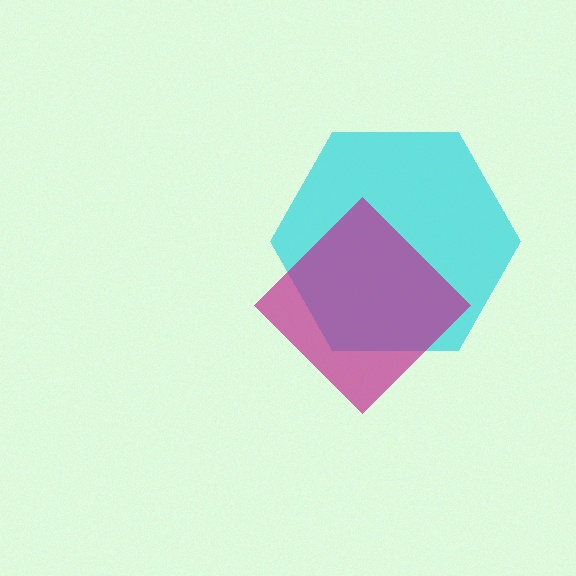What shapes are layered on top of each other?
The layered shapes are: a cyan hexagon, a magenta diamond.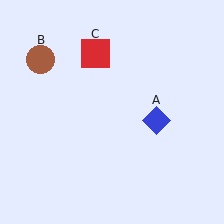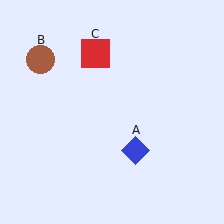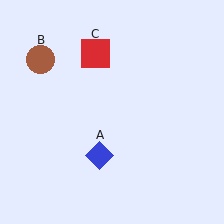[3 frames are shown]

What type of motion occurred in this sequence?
The blue diamond (object A) rotated clockwise around the center of the scene.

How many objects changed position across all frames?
1 object changed position: blue diamond (object A).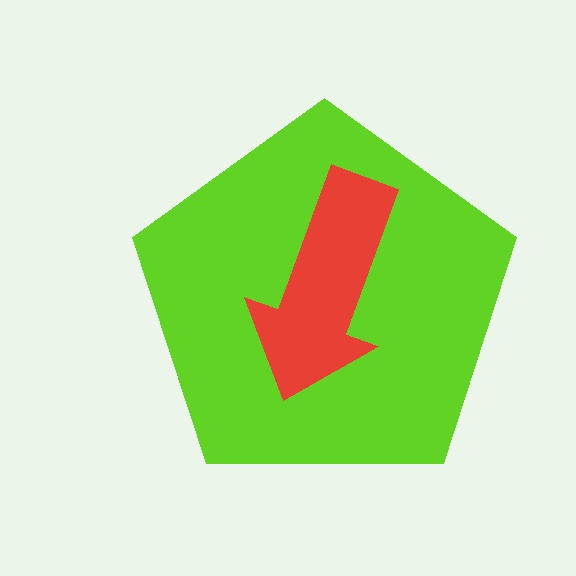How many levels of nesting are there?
2.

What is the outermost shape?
The lime pentagon.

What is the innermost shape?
The red arrow.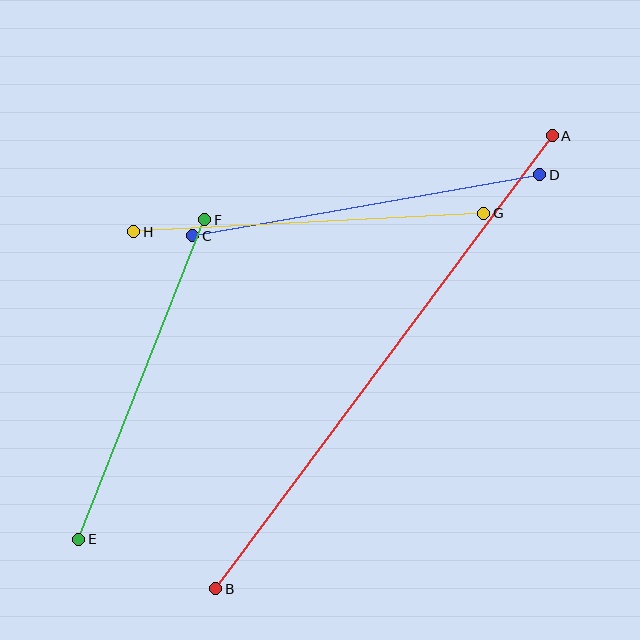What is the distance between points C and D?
The distance is approximately 352 pixels.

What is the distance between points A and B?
The distance is approximately 564 pixels.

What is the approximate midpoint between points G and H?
The midpoint is at approximately (309, 222) pixels.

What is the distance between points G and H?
The distance is approximately 351 pixels.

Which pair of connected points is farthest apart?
Points A and B are farthest apart.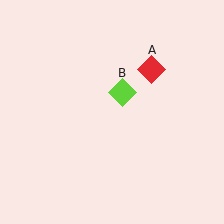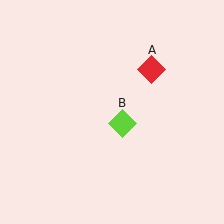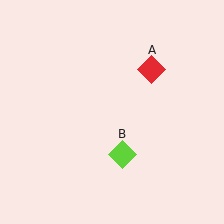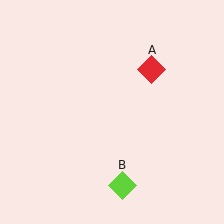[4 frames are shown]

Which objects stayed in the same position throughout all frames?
Red diamond (object A) remained stationary.